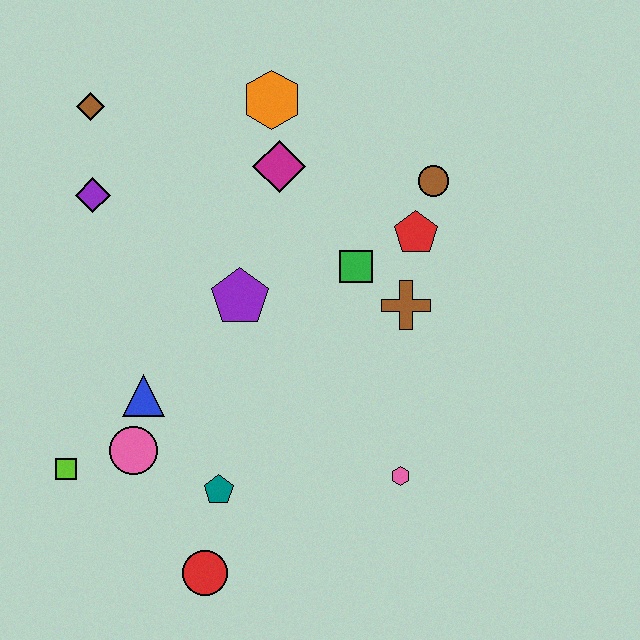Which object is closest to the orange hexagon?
The magenta diamond is closest to the orange hexagon.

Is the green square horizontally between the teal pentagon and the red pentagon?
Yes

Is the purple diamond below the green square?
No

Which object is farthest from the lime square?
The brown circle is farthest from the lime square.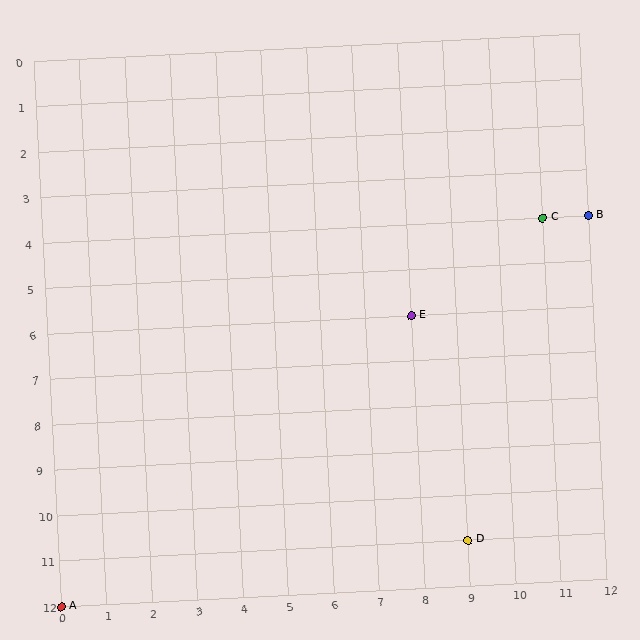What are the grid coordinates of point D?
Point D is at grid coordinates (9, 11).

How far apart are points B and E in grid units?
Points B and E are 4 columns and 2 rows apart (about 4.5 grid units diagonally).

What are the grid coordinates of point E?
Point E is at grid coordinates (8, 6).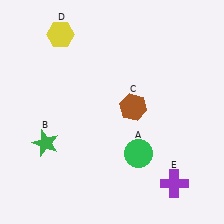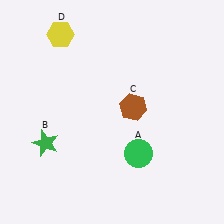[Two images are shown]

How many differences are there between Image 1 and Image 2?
There is 1 difference between the two images.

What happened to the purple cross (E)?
The purple cross (E) was removed in Image 2. It was in the bottom-right area of Image 1.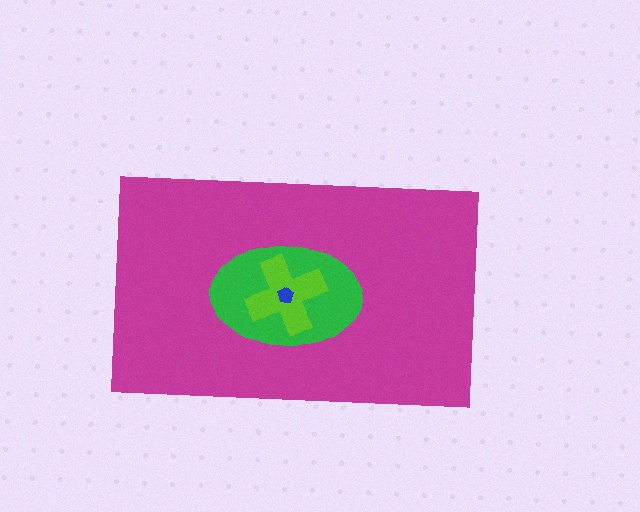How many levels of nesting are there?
4.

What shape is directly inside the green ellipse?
The lime cross.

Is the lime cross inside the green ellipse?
Yes.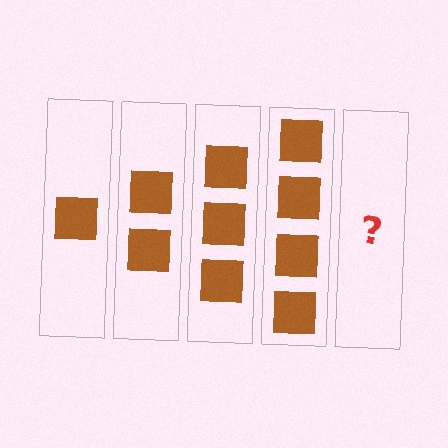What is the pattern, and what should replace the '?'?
The pattern is that each step adds one more square. The '?' should be 5 squares.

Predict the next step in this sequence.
The next step is 5 squares.